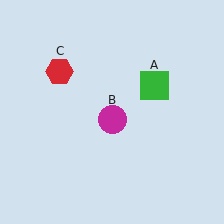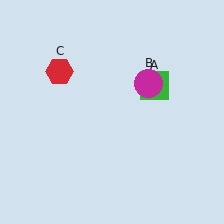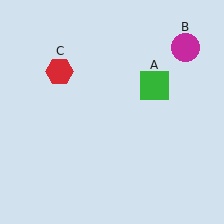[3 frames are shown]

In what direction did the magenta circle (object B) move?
The magenta circle (object B) moved up and to the right.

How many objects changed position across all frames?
1 object changed position: magenta circle (object B).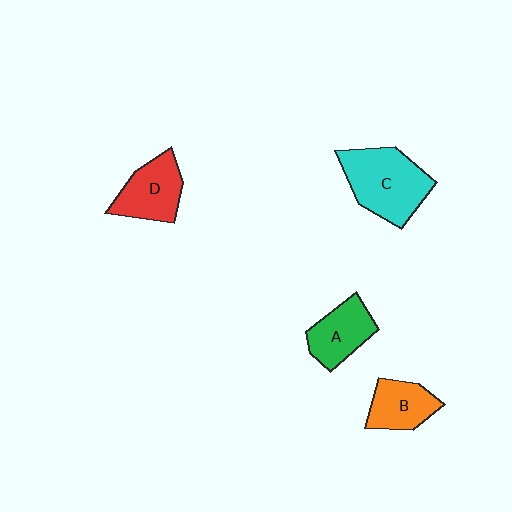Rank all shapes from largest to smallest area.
From largest to smallest: C (cyan), D (red), A (green), B (orange).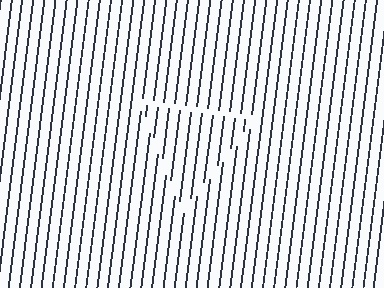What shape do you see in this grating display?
An illusory triangle. The interior of the shape contains the same grating, shifted by half a period — the contour is defined by the phase discontinuity where line-ends from the inner and outer gratings abut.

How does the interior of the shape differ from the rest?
The interior of the shape contains the same grating, shifted by half a period — the contour is defined by the phase discontinuity where line-ends from the inner and outer gratings abut.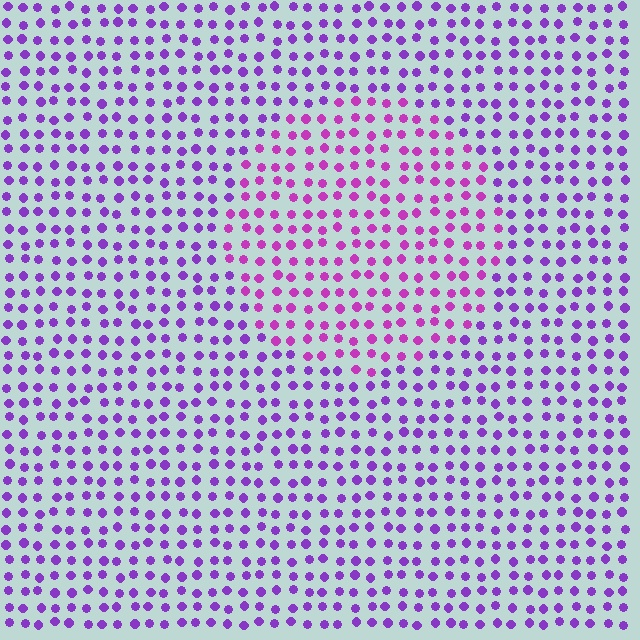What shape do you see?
I see a circle.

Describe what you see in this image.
The image is filled with small purple elements in a uniform arrangement. A circle-shaped region is visible where the elements are tinted to a slightly different hue, forming a subtle color boundary.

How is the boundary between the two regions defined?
The boundary is defined purely by a slight shift in hue (about 30 degrees). Spacing, size, and orientation are identical on both sides.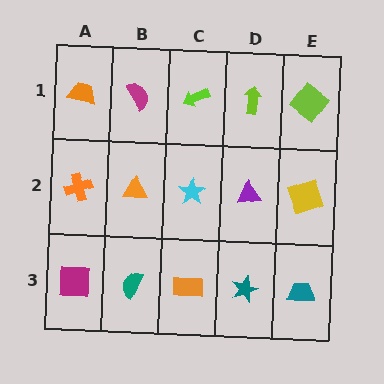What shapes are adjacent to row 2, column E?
A lime diamond (row 1, column E), a teal trapezoid (row 3, column E), a purple triangle (row 2, column D).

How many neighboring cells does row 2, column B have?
4.